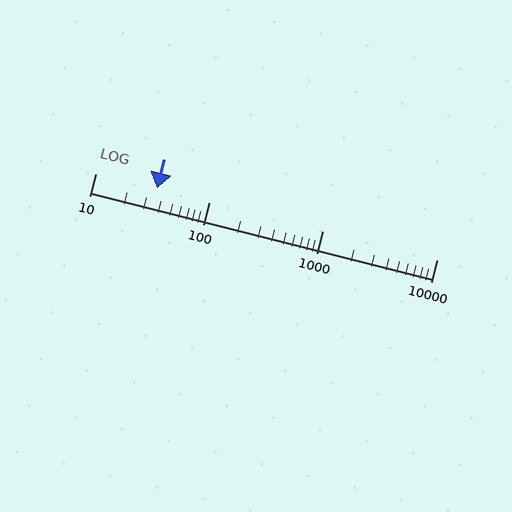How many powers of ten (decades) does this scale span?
The scale spans 3 decades, from 10 to 10000.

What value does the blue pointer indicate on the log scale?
The pointer indicates approximately 35.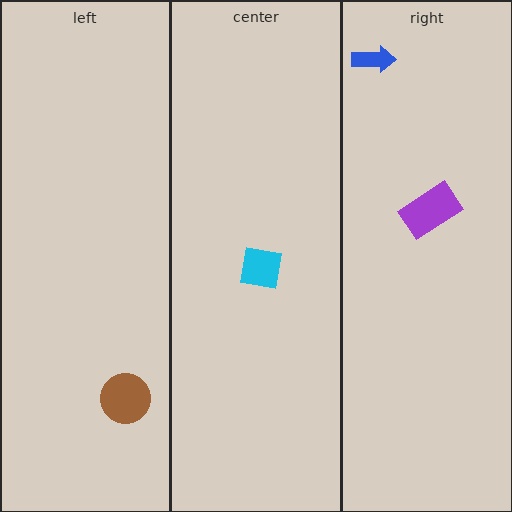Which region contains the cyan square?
The center region.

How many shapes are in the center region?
1.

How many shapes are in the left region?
1.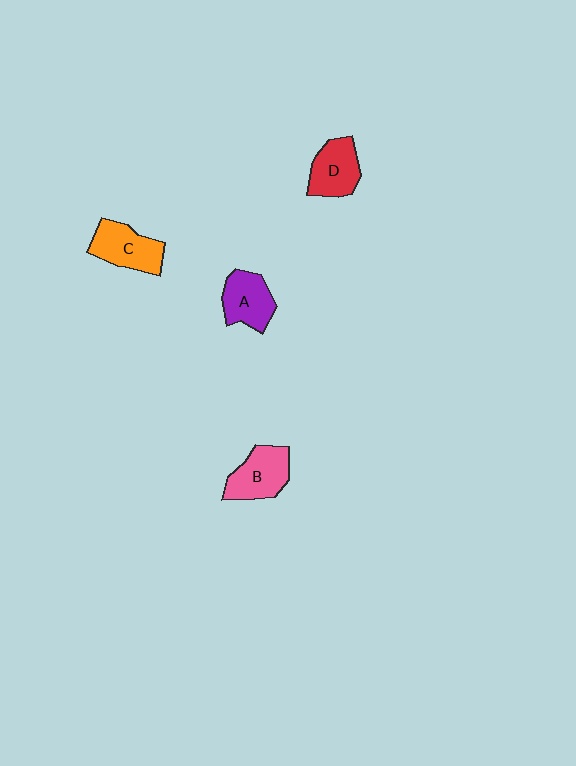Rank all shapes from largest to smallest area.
From largest to smallest: B (pink), C (orange), D (red), A (purple).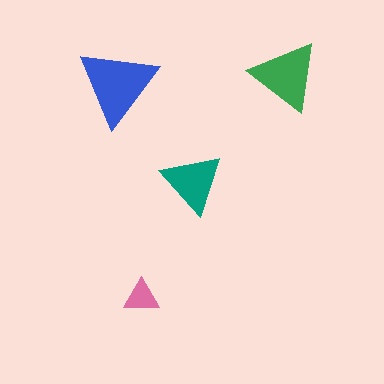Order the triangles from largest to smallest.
the blue one, the green one, the teal one, the pink one.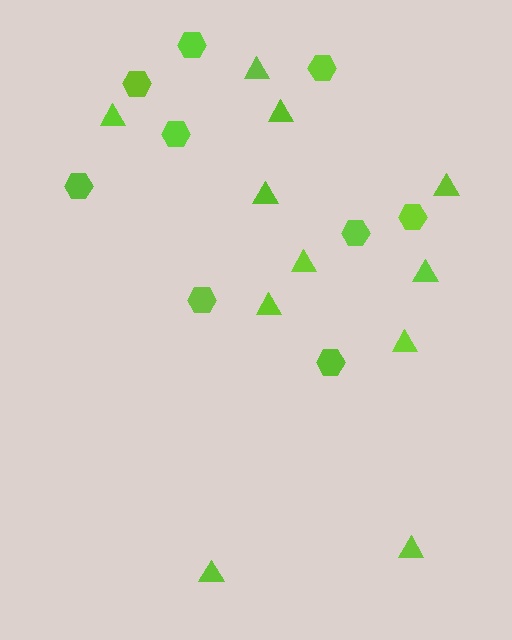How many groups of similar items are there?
There are 2 groups: one group of triangles (11) and one group of hexagons (9).